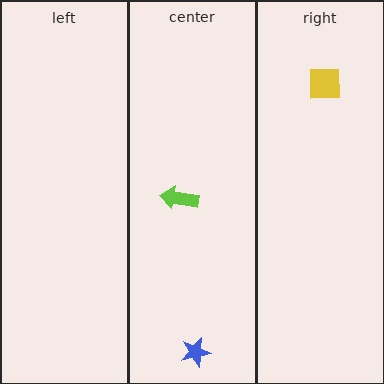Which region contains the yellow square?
The right region.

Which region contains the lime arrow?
The center region.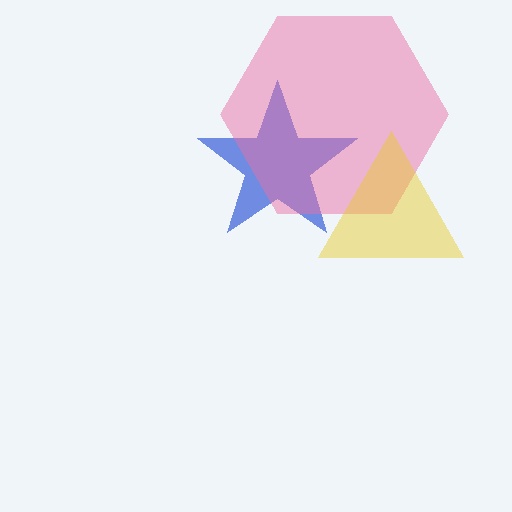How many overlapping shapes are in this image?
There are 3 overlapping shapes in the image.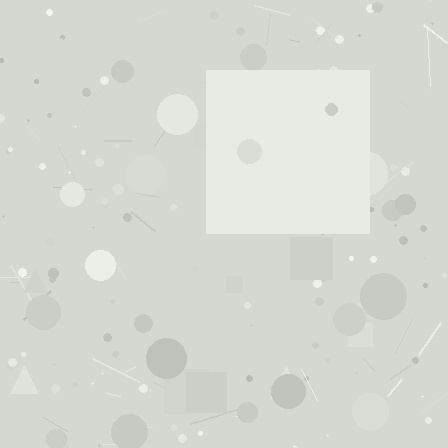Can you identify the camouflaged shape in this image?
The camouflaged shape is a square.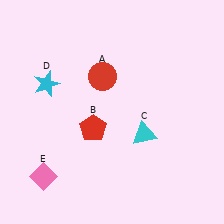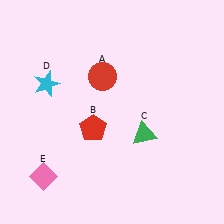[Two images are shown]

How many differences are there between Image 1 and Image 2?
There is 1 difference between the two images.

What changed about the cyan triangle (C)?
In Image 1, C is cyan. In Image 2, it changed to green.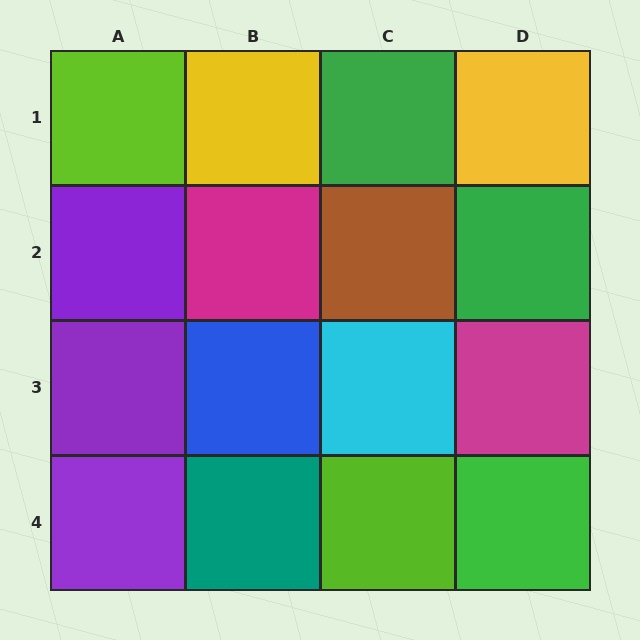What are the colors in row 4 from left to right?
Purple, teal, lime, green.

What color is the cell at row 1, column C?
Green.